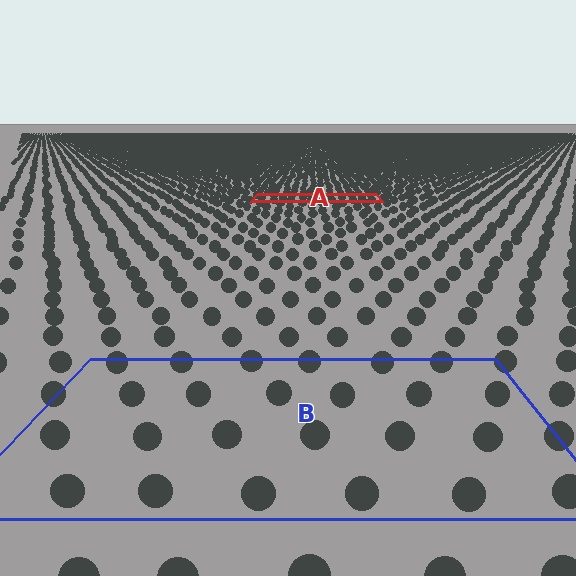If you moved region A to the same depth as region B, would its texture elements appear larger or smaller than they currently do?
They would appear larger. At a closer depth, the same texture elements are projected at a bigger on-screen size.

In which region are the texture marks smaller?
The texture marks are smaller in region A, because it is farther away.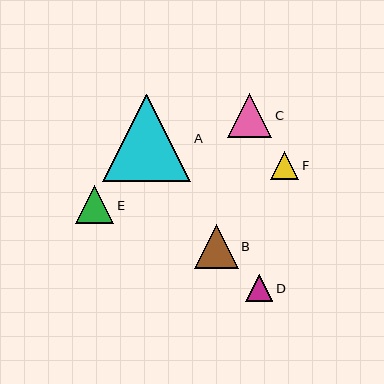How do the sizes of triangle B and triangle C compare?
Triangle B and triangle C are approximately the same size.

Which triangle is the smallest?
Triangle D is the smallest with a size of approximately 27 pixels.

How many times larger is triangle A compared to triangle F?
Triangle A is approximately 3.1 times the size of triangle F.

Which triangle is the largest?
Triangle A is the largest with a size of approximately 88 pixels.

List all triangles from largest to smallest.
From largest to smallest: A, B, C, E, F, D.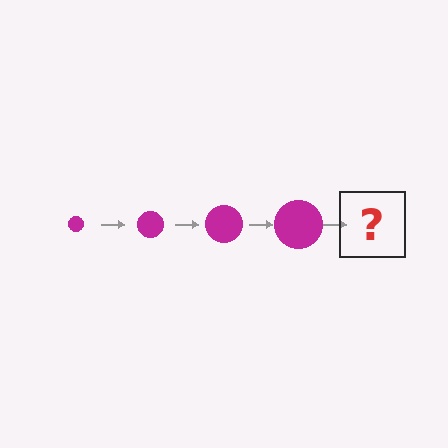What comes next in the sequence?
The next element should be a magenta circle, larger than the previous one.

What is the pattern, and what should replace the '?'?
The pattern is that the circle gets progressively larger each step. The '?' should be a magenta circle, larger than the previous one.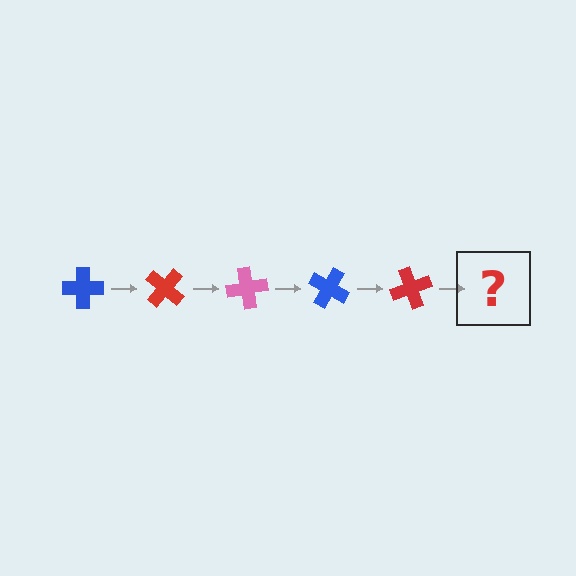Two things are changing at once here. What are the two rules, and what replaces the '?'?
The two rules are that it rotates 40 degrees each step and the color cycles through blue, red, and pink. The '?' should be a pink cross, rotated 200 degrees from the start.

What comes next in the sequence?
The next element should be a pink cross, rotated 200 degrees from the start.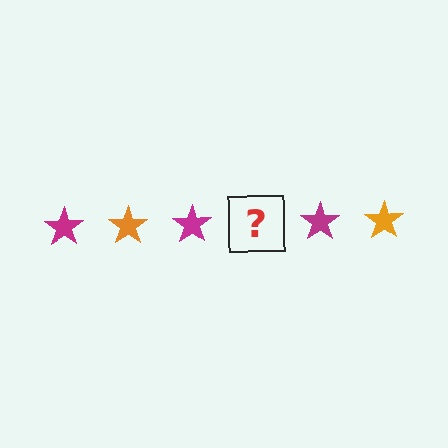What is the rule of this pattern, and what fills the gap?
The rule is that the pattern cycles through magenta, orange stars. The gap should be filled with an orange star.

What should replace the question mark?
The question mark should be replaced with an orange star.